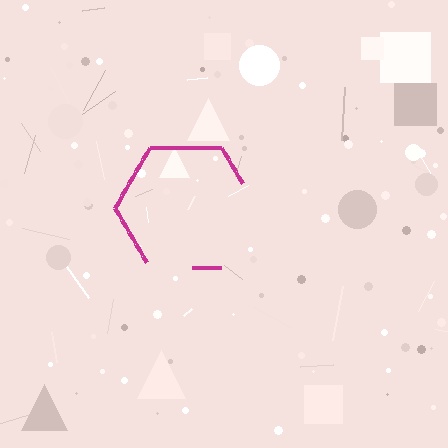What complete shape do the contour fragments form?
The contour fragments form a hexagon.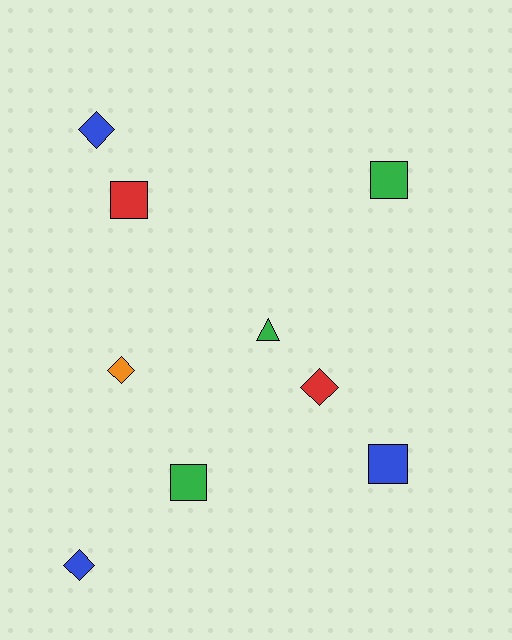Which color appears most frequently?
Blue, with 3 objects.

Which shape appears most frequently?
Diamond, with 4 objects.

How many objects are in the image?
There are 9 objects.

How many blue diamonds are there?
There are 2 blue diamonds.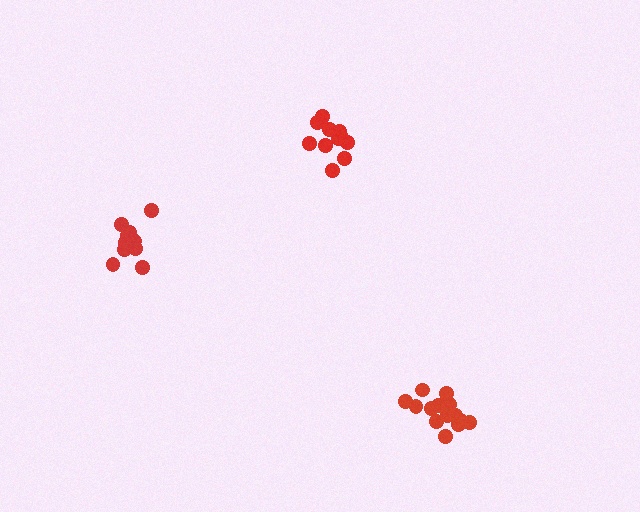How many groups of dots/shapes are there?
There are 3 groups.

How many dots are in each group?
Group 1: 11 dots, Group 2: 15 dots, Group 3: 11 dots (37 total).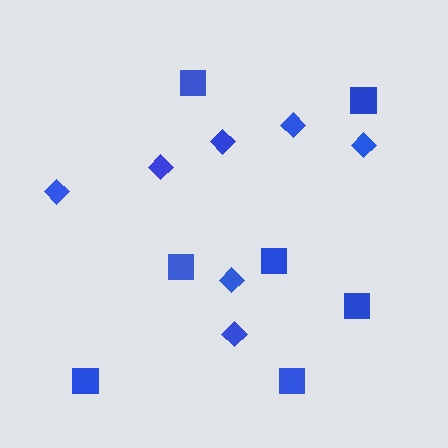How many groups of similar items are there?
There are 2 groups: one group of squares (7) and one group of diamonds (7).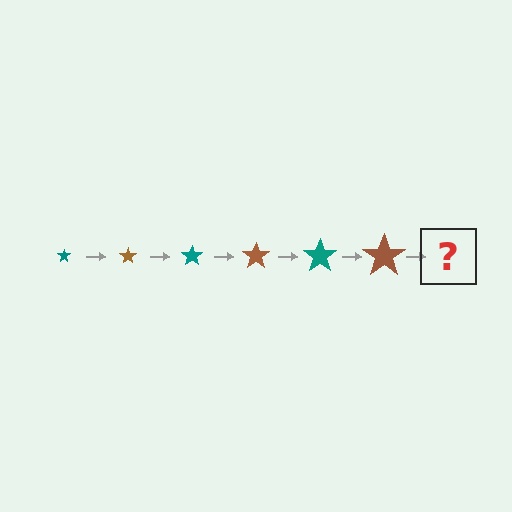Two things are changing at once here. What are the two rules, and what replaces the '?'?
The two rules are that the star grows larger each step and the color cycles through teal and brown. The '?' should be a teal star, larger than the previous one.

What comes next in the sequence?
The next element should be a teal star, larger than the previous one.